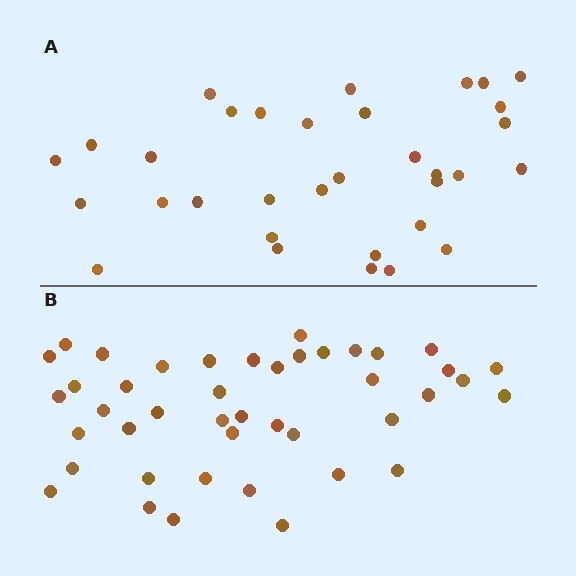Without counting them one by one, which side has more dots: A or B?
Region B (the bottom region) has more dots.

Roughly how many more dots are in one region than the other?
Region B has roughly 10 or so more dots than region A.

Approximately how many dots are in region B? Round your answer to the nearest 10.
About 40 dots. (The exact count is 43, which rounds to 40.)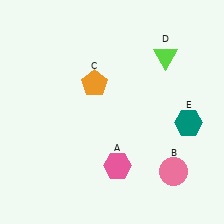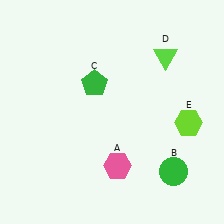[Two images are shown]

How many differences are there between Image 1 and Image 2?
There are 3 differences between the two images.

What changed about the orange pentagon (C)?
In Image 1, C is orange. In Image 2, it changed to green.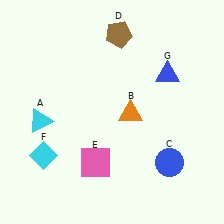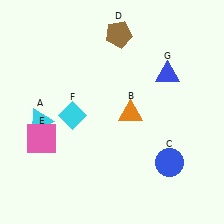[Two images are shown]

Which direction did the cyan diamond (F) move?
The cyan diamond (F) moved up.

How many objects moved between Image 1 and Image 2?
2 objects moved between the two images.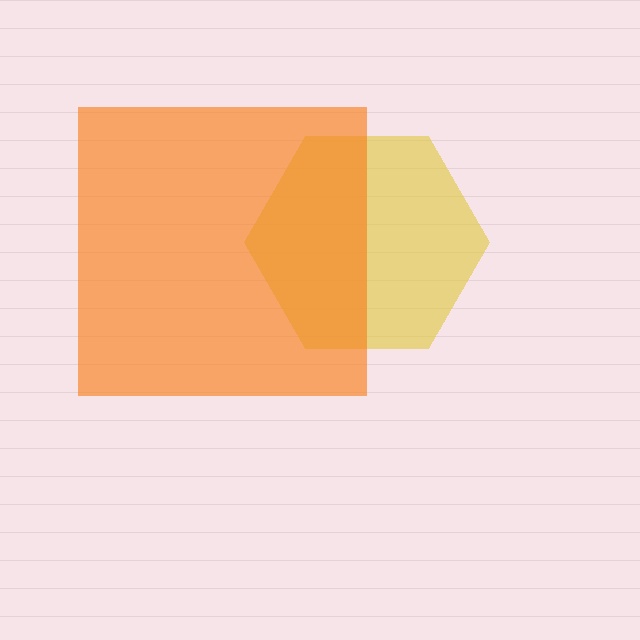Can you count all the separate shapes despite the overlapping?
Yes, there are 2 separate shapes.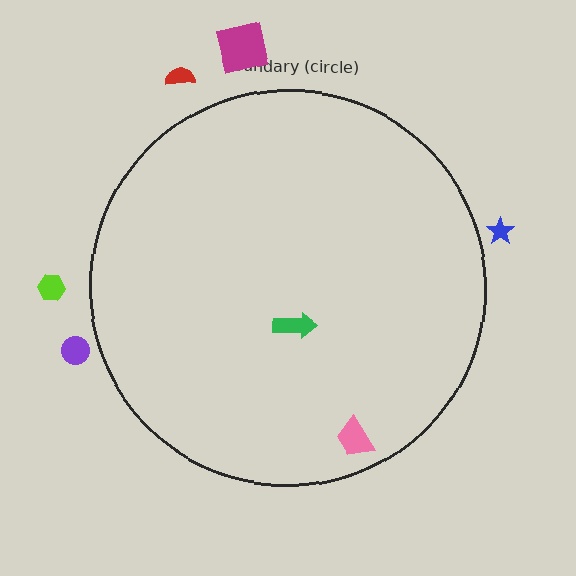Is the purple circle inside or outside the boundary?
Outside.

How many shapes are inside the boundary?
2 inside, 5 outside.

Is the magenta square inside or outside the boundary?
Outside.